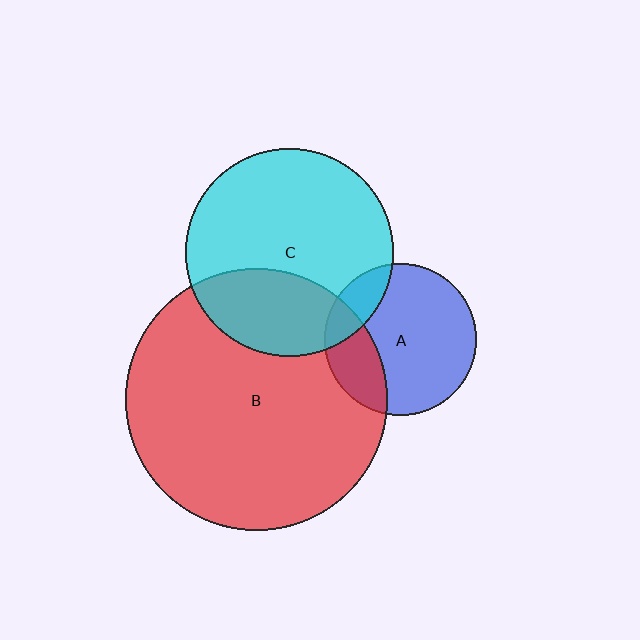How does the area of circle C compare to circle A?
Approximately 1.9 times.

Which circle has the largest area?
Circle B (red).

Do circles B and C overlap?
Yes.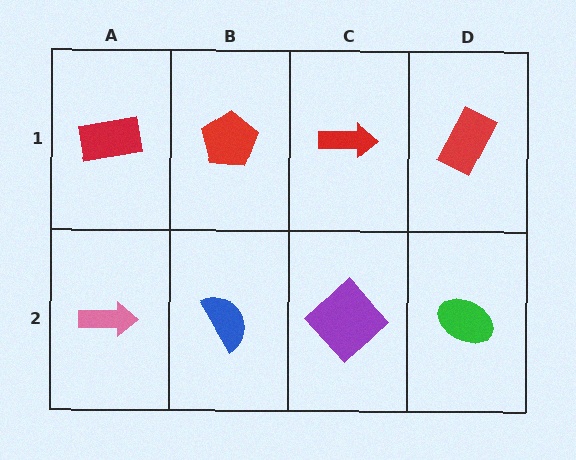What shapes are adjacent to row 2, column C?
A red arrow (row 1, column C), a blue semicircle (row 2, column B), a green ellipse (row 2, column D).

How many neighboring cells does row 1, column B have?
3.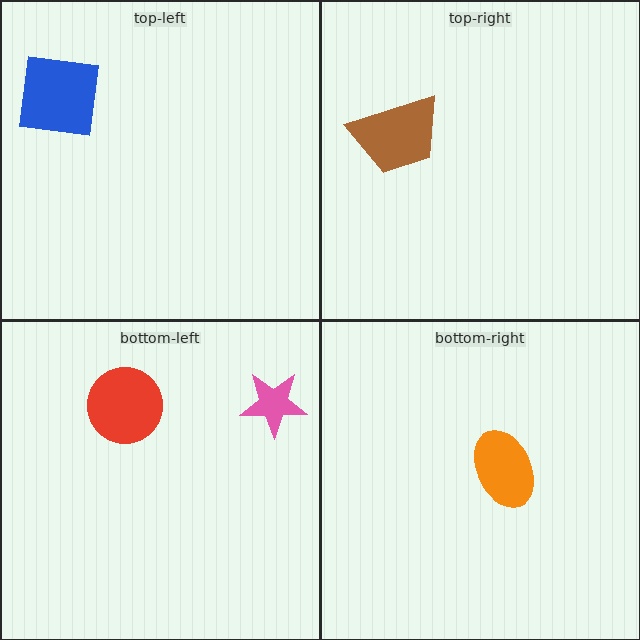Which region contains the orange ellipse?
The bottom-right region.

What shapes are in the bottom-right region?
The orange ellipse.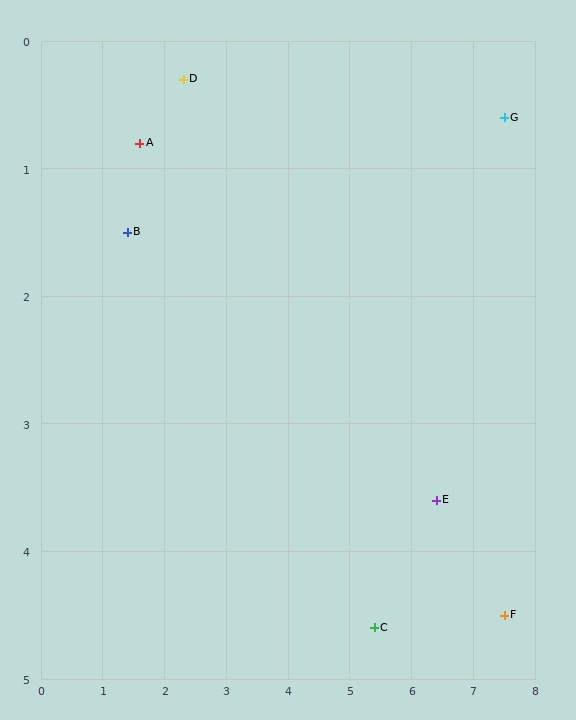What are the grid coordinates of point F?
Point F is at approximately (7.5, 4.5).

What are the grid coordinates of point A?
Point A is at approximately (1.6, 0.8).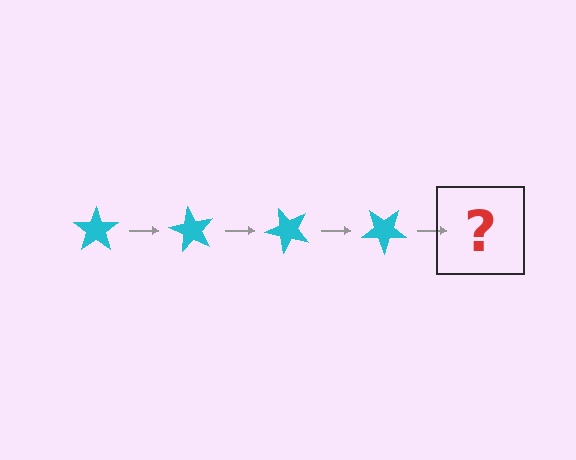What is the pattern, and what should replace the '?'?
The pattern is that the star rotates 60 degrees each step. The '?' should be a cyan star rotated 240 degrees.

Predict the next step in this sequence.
The next step is a cyan star rotated 240 degrees.